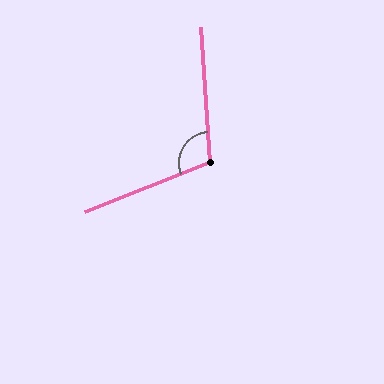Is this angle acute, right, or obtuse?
It is obtuse.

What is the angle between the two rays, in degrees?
Approximately 108 degrees.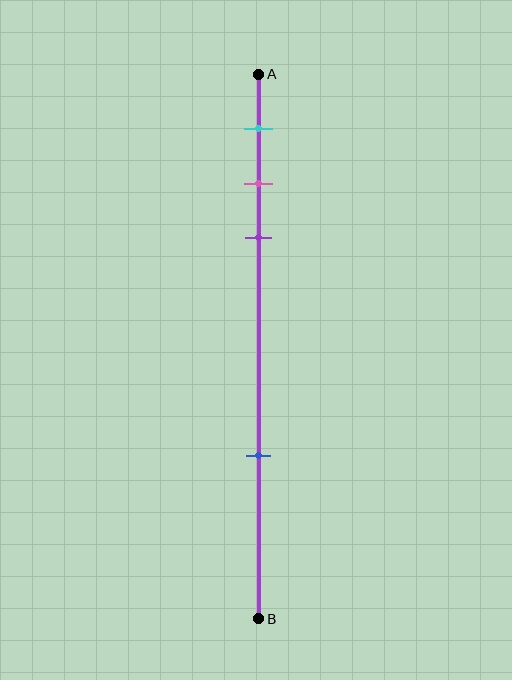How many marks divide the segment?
There are 4 marks dividing the segment.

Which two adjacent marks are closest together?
The pink and purple marks are the closest adjacent pair.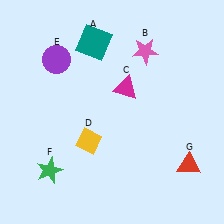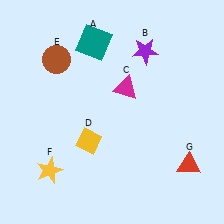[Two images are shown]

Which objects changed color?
B changed from pink to purple. E changed from purple to brown. F changed from green to yellow.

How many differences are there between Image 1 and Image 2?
There are 3 differences between the two images.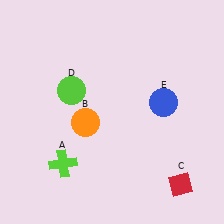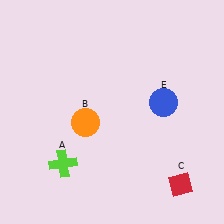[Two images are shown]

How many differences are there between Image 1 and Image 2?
There is 1 difference between the two images.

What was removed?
The lime circle (D) was removed in Image 2.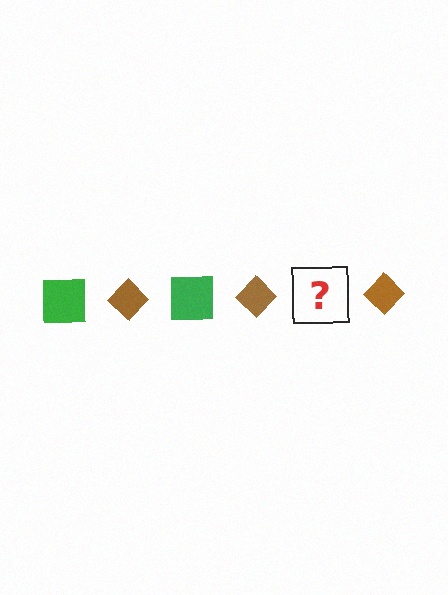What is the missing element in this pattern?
The missing element is a green square.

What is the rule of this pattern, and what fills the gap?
The rule is that the pattern alternates between green square and brown diamond. The gap should be filled with a green square.